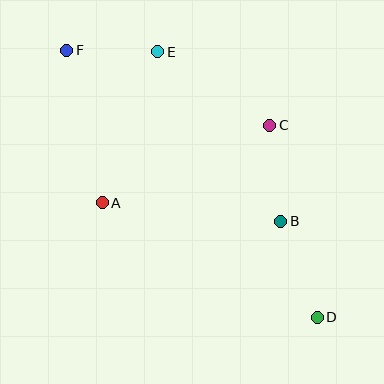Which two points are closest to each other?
Points E and F are closest to each other.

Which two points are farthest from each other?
Points D and F are farthest from each other.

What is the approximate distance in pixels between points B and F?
The distance between B and F is approximately 274 pixels.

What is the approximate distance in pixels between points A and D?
The distance between A and D is approximately 244 pixels.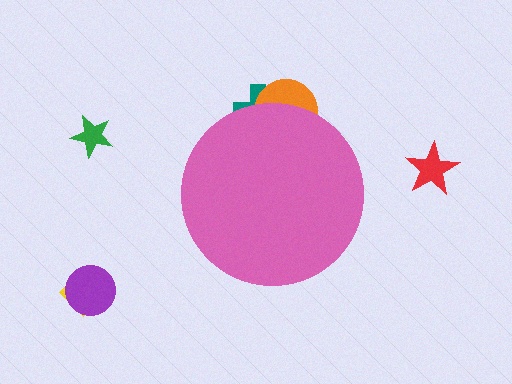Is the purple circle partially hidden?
No, the purple circle is fully visible.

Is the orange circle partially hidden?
Yes, the orange circle is partially hidden behind the pink circle.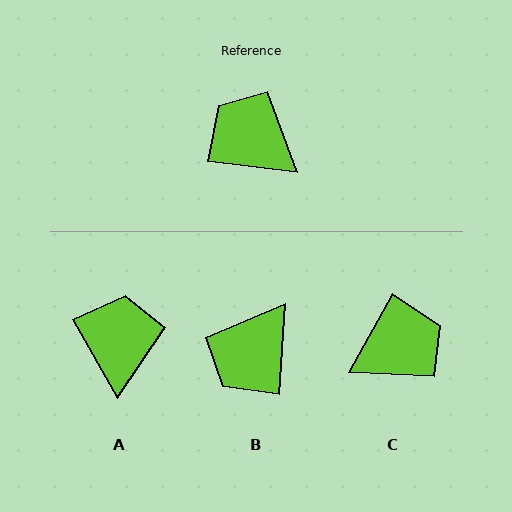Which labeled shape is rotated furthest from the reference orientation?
C, about 113 degrees away.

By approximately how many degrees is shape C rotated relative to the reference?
Approximately 113 degrees clockwise.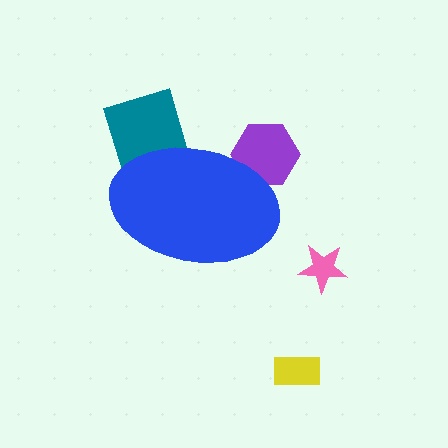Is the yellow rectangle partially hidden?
No, the yellow rectangle is fully visible.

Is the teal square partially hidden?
Yes, the teal square is partially hidden behind the blue ellipse.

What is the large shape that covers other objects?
A blue ellipse.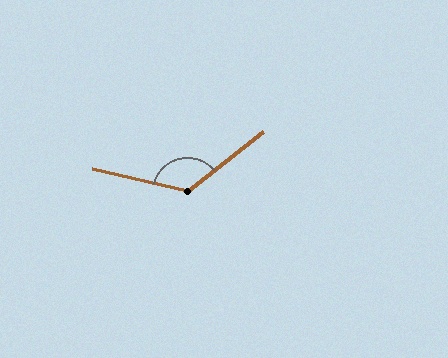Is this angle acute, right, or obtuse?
It is obtuse.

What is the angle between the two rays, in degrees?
Approximately 128 degrees.